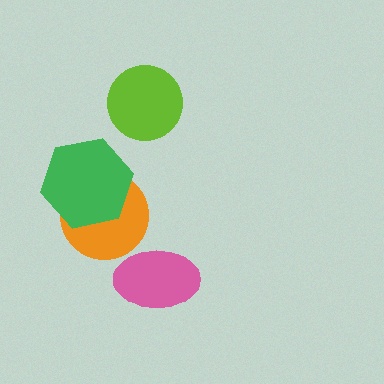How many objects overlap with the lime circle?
0 objects overlap with the lime circle.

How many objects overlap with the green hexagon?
1 object overlaps with the green hexagon.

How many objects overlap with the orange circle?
1 object overlaps with the orange circle.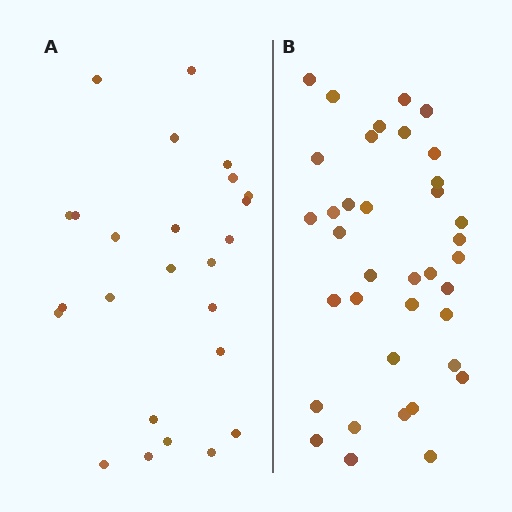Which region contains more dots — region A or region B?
Region B (the right region) has more dots.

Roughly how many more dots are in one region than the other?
Region B has roughly 12 or so more dots than region A.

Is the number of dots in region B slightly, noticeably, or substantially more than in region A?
Region B has substantially more. The ratio is roughly 1.5 to 1.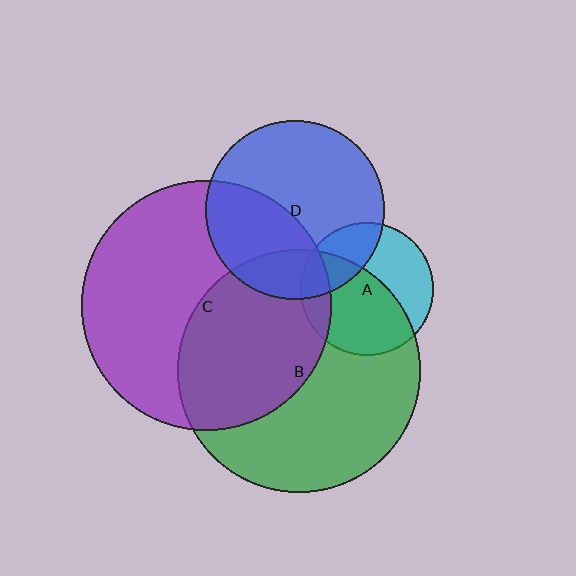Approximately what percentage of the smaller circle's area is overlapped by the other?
Approximately 25%.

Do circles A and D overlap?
Yes.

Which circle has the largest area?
Circle C (purple).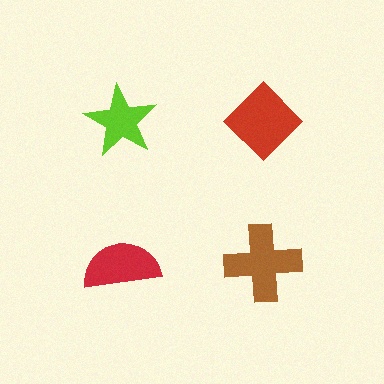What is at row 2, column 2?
A brown cross.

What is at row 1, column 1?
A lime star.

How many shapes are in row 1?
2 shapes.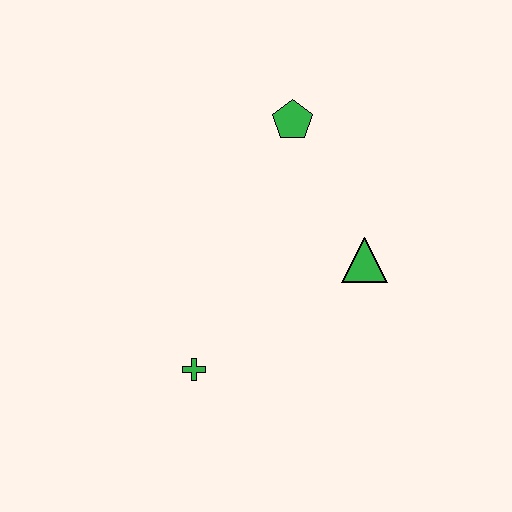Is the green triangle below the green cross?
No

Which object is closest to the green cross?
The green triangle is closest to the green cross.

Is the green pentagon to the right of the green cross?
Yes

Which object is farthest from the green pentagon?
The green cross is farthest from the green pentagon.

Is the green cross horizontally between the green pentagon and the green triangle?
No